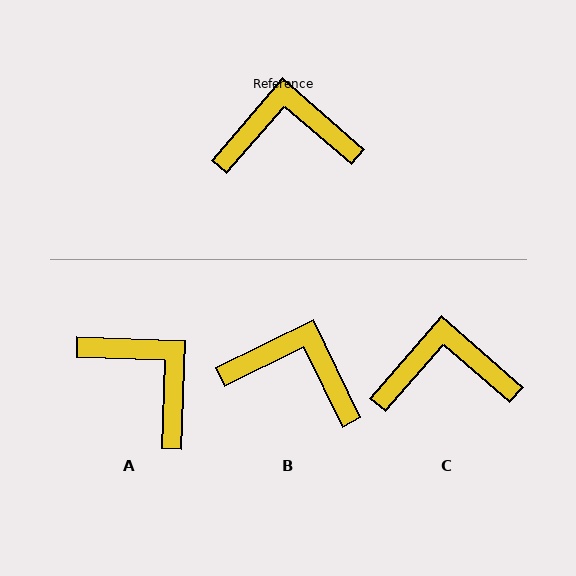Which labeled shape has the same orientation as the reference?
C.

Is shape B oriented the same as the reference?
No, it is off by about 23 degrees.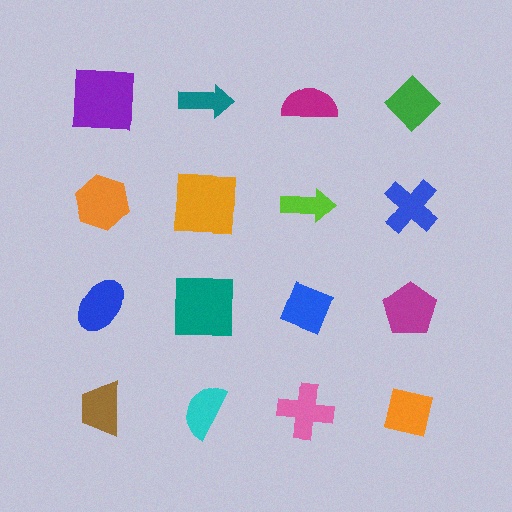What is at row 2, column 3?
A lime arrow.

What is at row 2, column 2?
An orange square.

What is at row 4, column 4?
An orange square.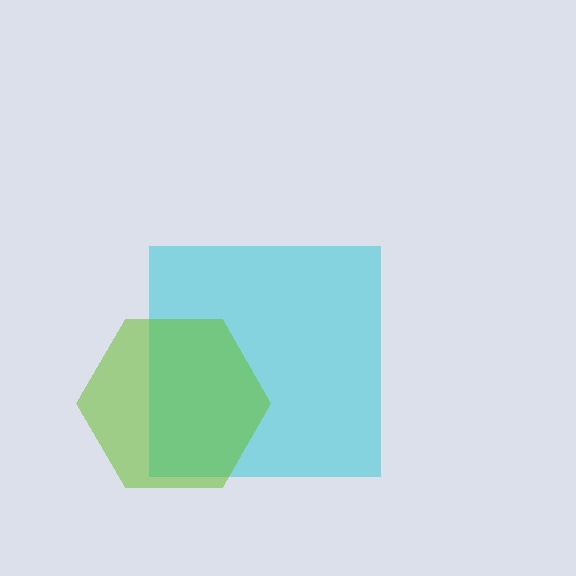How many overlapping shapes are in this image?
There are 2 overlapping shapes in the image.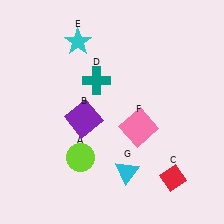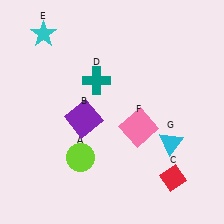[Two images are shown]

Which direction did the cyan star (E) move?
The cyan star (E) moved left.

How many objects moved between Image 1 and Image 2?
2 objects moved between the two images.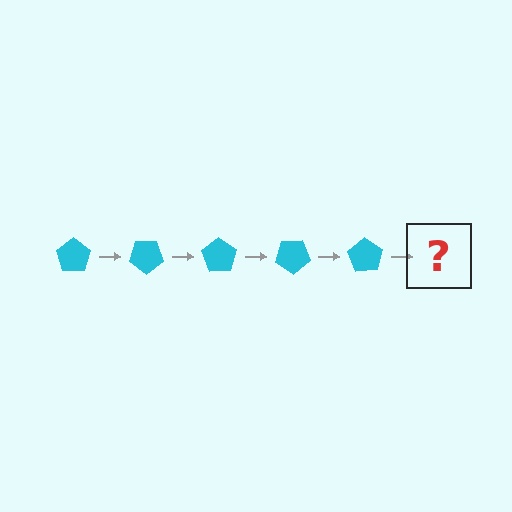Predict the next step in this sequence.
The next step is a cyan pentagon rotated 175 degrees.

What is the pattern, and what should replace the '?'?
The pattern is that the pentagon rotates 35 degrees each step. The '?' should be a cyan pentagon rotated 175 degrees.